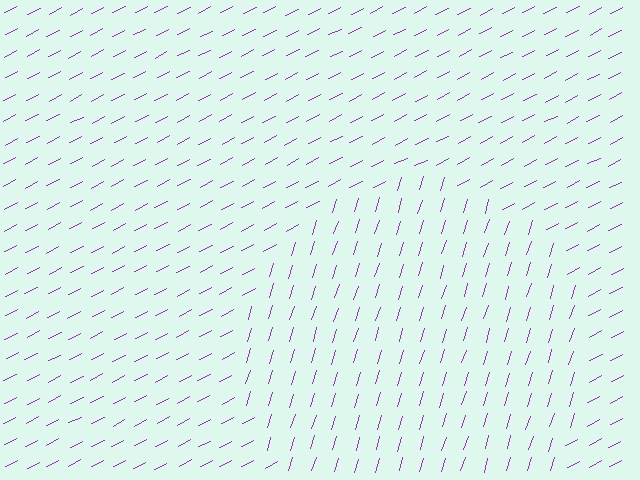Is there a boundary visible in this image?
Yes, there is a texture boundary formed by a change in line orientation.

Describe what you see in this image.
The image is filled with small purple line segments. A circle region in the image has lines oriented differently from the surrounding lines, creating a visible texture boundary.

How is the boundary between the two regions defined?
The boundary is defined purely by a change in line orientation (approximately 45 degrees difference). All lines are the same color and thickness.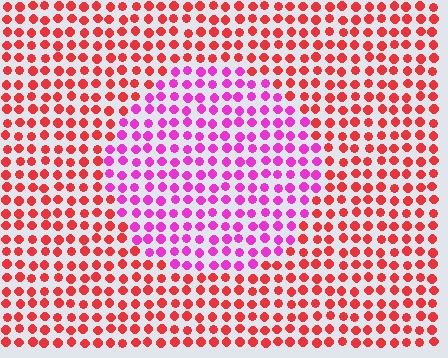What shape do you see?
I see a circle.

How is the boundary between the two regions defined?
The boundary is defined purely by a slight shift in hue (about 50 degrees). Spacing, size, and orientation are identical on both sides.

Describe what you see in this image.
The image is filled with small red elements in a uniform arrangement. A circle-shaped region is visible where the elements are tinted to a slightly different hue, forming a subtle color boundary.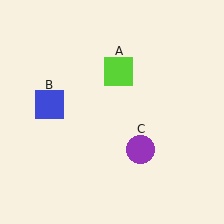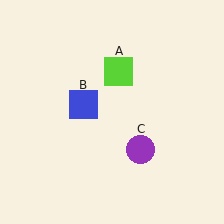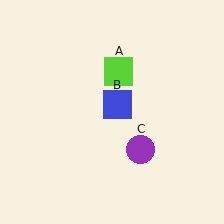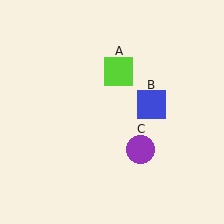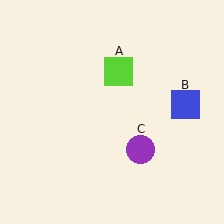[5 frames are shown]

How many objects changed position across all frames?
1 object changed position: blue square (object B).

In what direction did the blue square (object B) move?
The blue square (object B) moved right.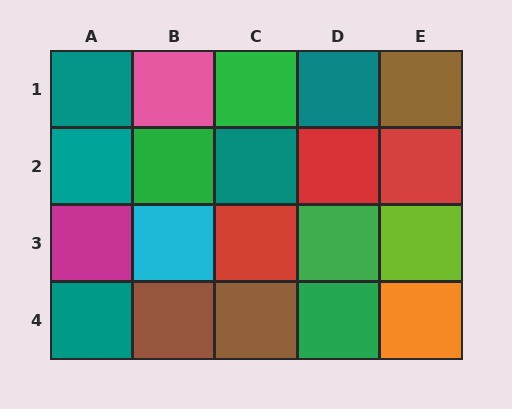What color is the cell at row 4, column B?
Brown.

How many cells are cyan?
1 cell is cyan.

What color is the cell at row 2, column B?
Green.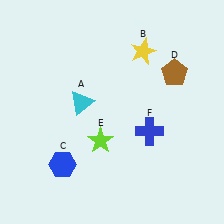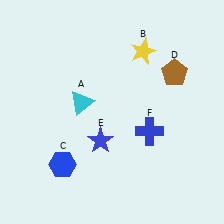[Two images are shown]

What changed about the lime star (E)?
In Image 1, E is lime. In Image 2, it changed to blue.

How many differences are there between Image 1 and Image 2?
There is 1 difference between the two images.